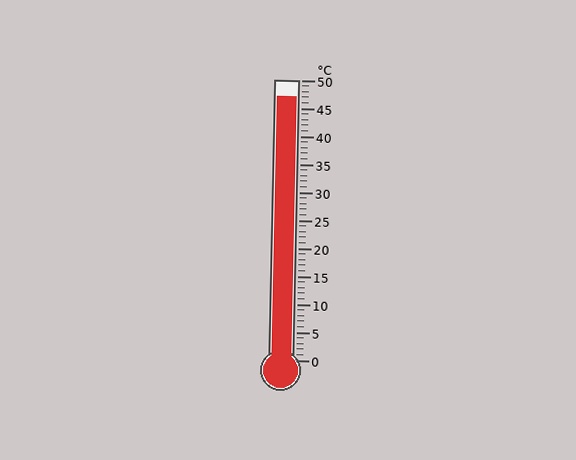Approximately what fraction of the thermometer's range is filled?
The thermometer is filled to approximately 95% of its range.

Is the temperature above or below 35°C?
The temperature is above 35°C.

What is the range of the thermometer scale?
The thermometer scale ranges from 0°C to 50°C.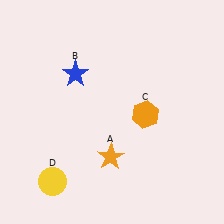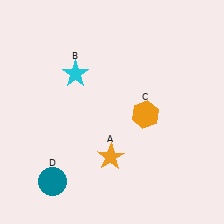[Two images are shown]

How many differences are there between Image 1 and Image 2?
There are 2 differences between the two images.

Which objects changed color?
B changed from blue to cyan. D changed from yellow to teal.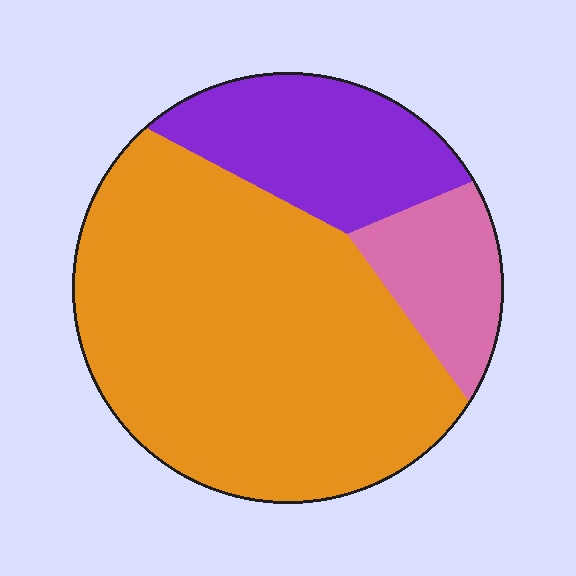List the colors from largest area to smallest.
From largest to smallest: orange, purple, pink.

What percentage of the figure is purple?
Purple covers around 20% of the figure.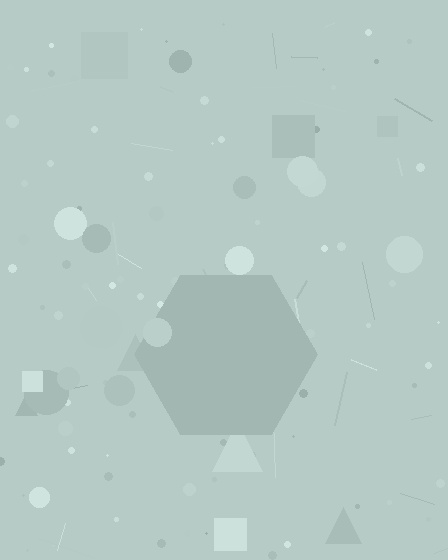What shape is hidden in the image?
A hexagon is hidden in the image.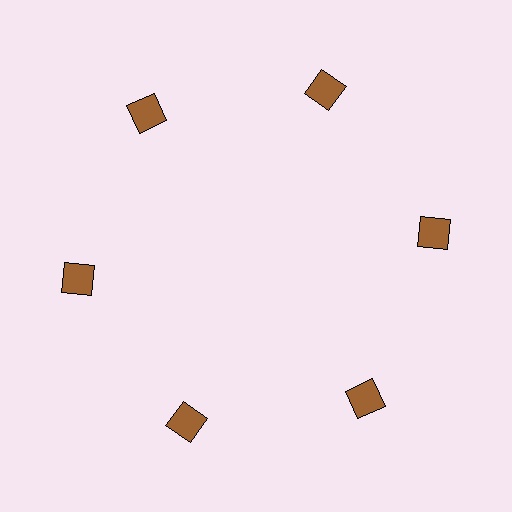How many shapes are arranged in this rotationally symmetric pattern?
There are 6 shapes, arranged in 6 groups of 1.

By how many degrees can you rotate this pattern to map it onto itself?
The pattern maps onto itself every 60 degrees of rotation.